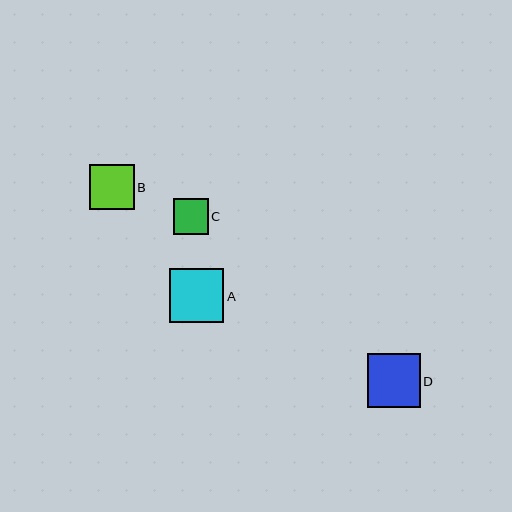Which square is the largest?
Square A is the largest with a size of approximately 54 pixels.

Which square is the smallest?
Square C is the smallest with a size of approximately 35 pixels.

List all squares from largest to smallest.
From largest to smallest: A, D, B, C.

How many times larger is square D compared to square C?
Square D is approximately 1.5 times the size of square C.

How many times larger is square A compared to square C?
Square A is approximately 1.5 times the size of square C.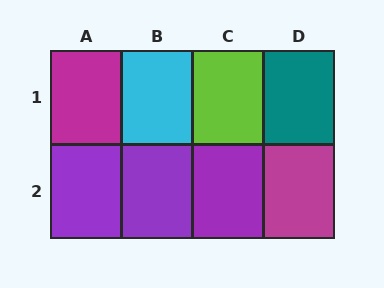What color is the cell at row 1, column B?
Cyan.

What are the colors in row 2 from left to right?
Purple, purple, purple, magenta.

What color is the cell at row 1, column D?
Teal.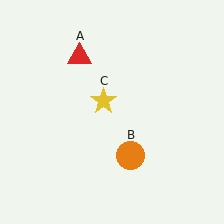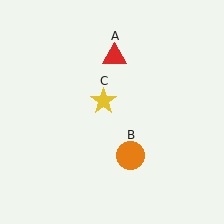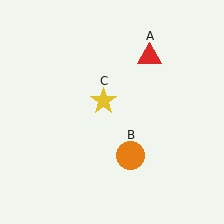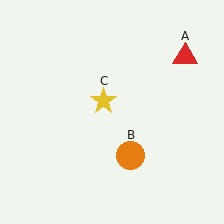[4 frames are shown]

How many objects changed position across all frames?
1 object changed position: red triangle (object A).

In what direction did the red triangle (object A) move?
The red triangle (object A) moved right.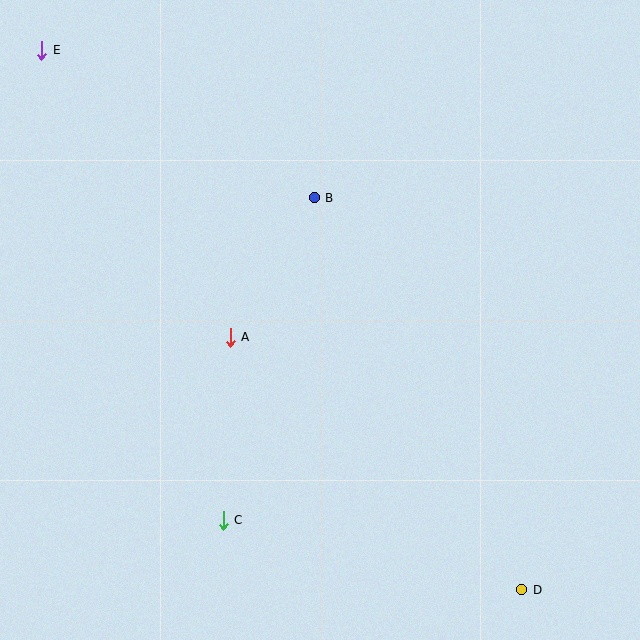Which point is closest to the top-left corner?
Point E is closest to the top-left corner.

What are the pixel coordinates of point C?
Point C is at (223, 520).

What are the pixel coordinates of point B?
Point B is at (314, 198).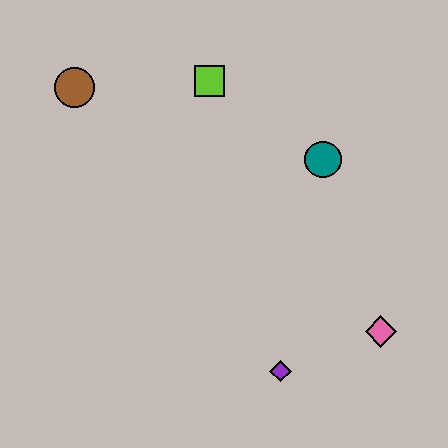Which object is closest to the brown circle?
The lime square is closest to the brown circle.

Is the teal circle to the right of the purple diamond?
Yes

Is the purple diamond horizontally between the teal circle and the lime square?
Yes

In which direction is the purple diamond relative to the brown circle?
The purple diamond is below the brown circle.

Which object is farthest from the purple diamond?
The brown circle is farthest from the purple diamond.